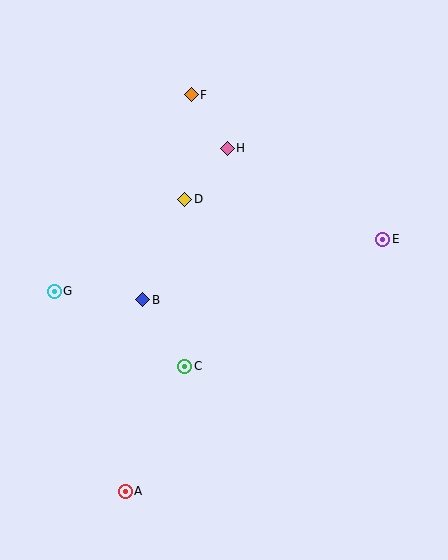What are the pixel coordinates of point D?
Point D is at (185, 199).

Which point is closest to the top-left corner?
Point F is closest to the top-left corner.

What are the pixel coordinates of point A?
Point A is at (125, 491).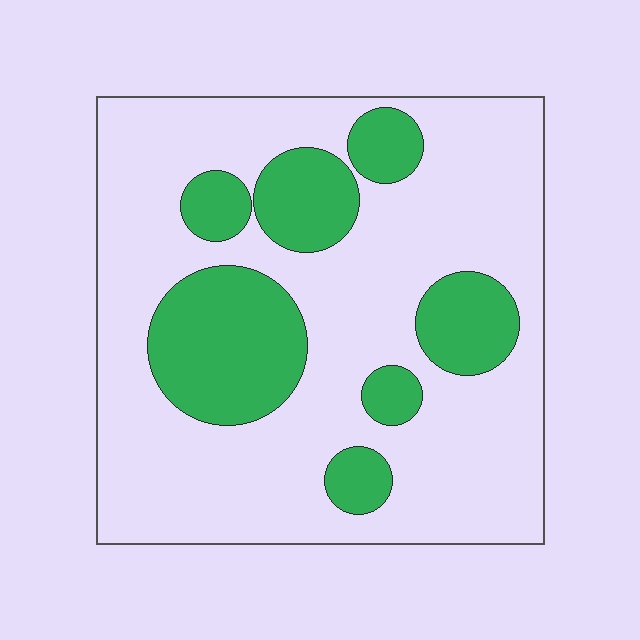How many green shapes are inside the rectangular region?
7.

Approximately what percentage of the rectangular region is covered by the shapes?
Approximately 25%.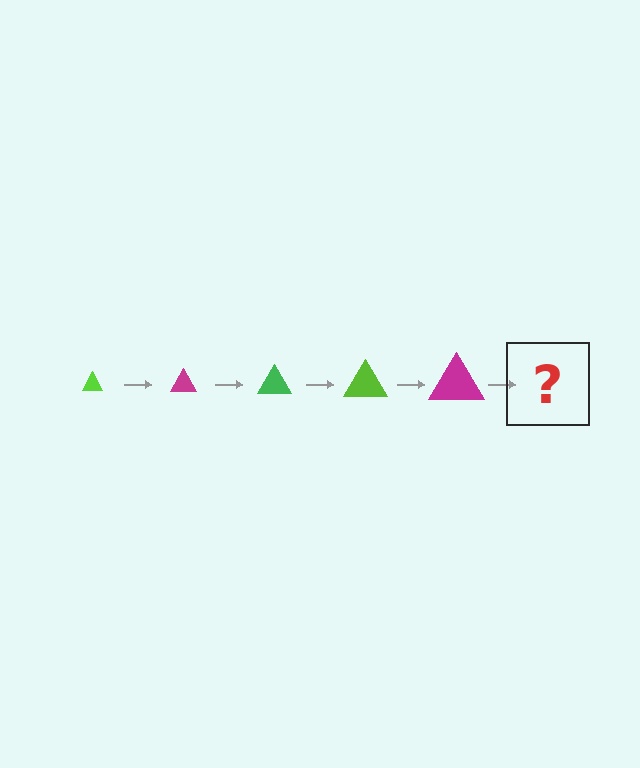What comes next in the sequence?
The next element should be a green triangle, larger than the previous one.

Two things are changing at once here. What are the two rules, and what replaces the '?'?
The two rules are that the triangle grows larger each step and the color cycles through lime, magenta, and green. The '?' should be a green triangle, larger than the previous one.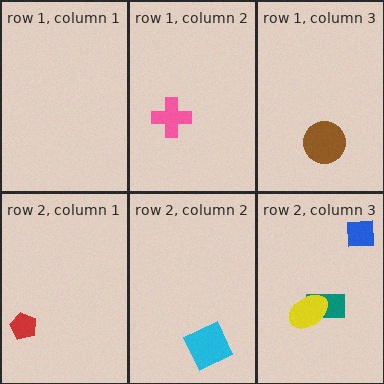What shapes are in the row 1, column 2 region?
The pink cross.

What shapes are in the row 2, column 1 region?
The red pentagon.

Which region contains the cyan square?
The row 2, column 2 region.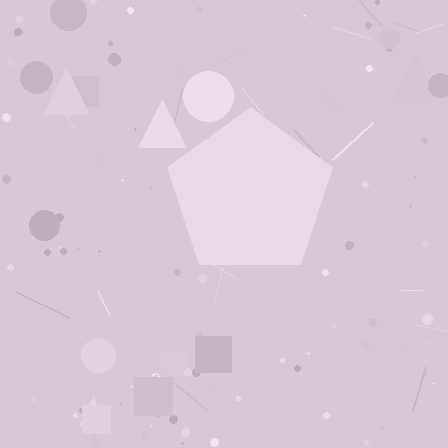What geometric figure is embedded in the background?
A pentagon is embedded in the background.